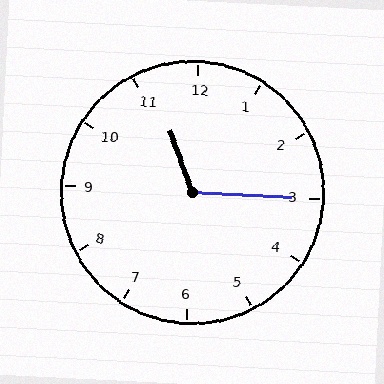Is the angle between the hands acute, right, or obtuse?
It is obtuse.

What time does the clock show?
11:15.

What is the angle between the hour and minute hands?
Approximately 112 degrees.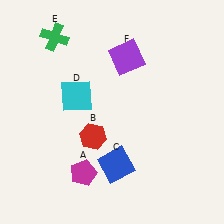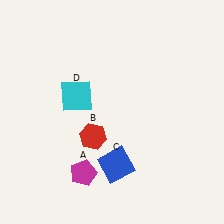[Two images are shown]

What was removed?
The purple square (F), the green cross (E) were removed in Image 2.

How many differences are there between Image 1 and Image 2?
There are 2 differences between the two images.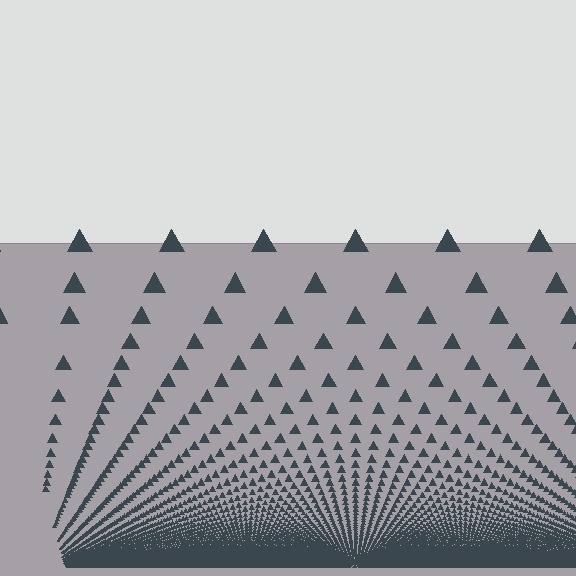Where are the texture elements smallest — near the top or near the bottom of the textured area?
Near the bottom.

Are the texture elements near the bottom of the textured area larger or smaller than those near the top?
Smaller. The gradient is inverted — elements near the bottom are smaller and denser.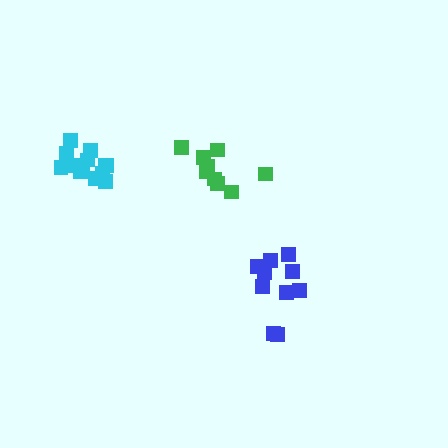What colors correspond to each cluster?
The clusters are colored: green, cyan, blue.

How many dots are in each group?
Group 1: 9 dots, Group 2: 13 dots, Group 3: 10 dots (32 total).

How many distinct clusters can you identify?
There are 3 distinct clusters.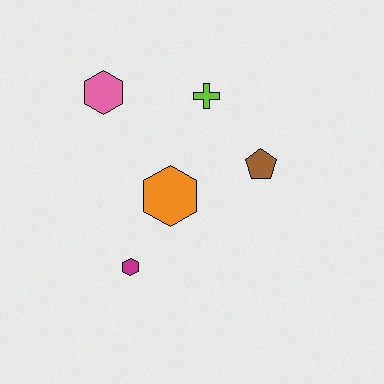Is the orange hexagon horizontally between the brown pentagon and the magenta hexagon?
Yes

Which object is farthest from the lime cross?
The magenta hexagon is farthest from the lime cross.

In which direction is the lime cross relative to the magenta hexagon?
The lime cross is above the magenta hexagon.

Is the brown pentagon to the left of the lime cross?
No